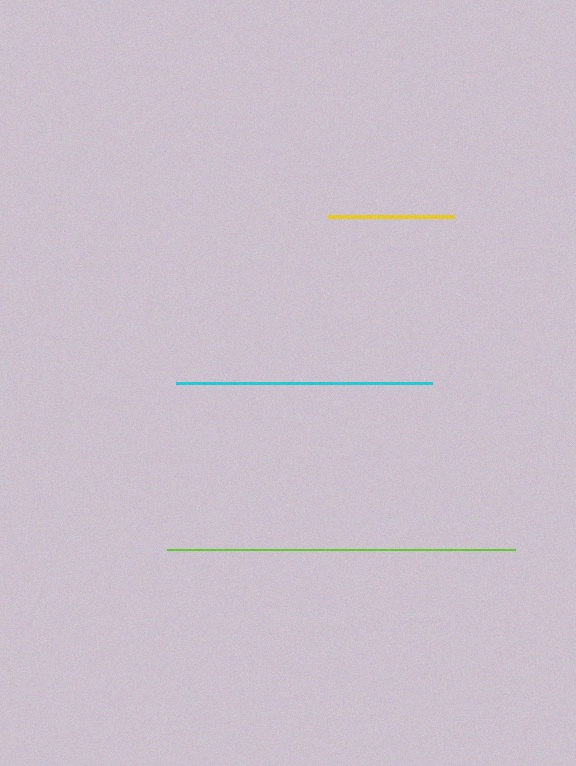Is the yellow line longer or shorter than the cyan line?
The cyan line is longer than the yellow line.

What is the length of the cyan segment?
The cyan segment is approximately 256 pixels long.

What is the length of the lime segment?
The lime segment is approximately 347 pixels long.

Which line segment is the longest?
The lime line is the longest at approximately 347 pixels.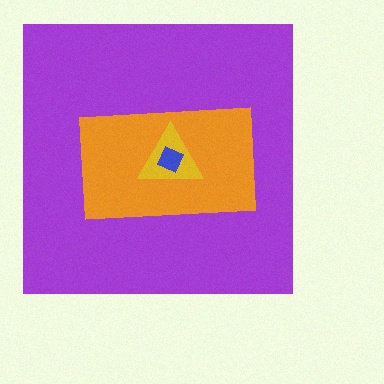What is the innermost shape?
The blue diamond.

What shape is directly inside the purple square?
The orange rectangle.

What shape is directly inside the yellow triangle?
The blue diamond.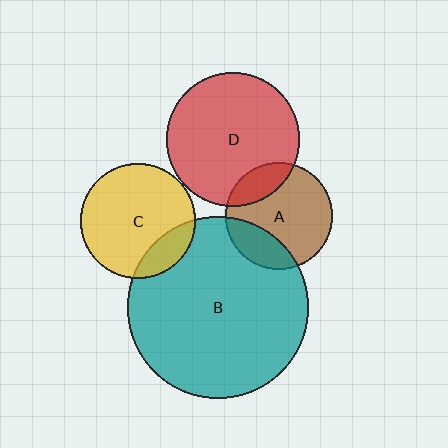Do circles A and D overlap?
Yes.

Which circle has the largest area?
Circle B (teal).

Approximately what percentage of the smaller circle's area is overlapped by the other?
Approximately 20%.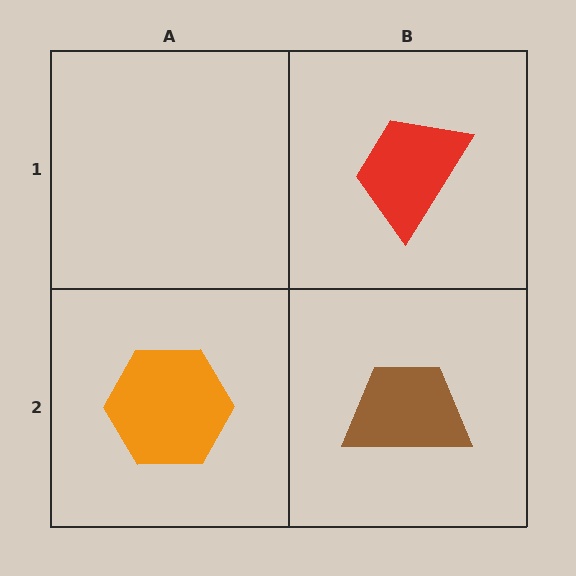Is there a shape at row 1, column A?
No, that cell is empty.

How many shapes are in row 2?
2 shapes.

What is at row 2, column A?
An orange hexagon.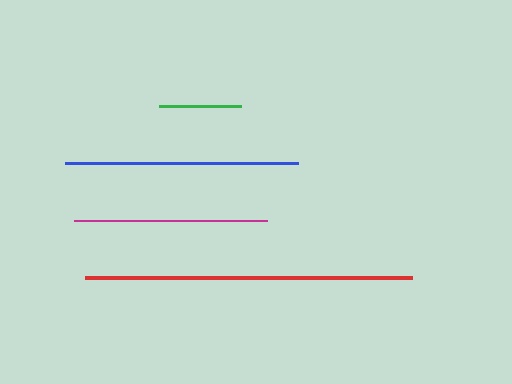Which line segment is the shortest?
The green line is the shortest at approximately 82 pixels.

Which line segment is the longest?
The red line is the longest at approximately 327 pixels.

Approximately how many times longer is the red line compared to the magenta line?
The red line is approximately 1.7 times the length of the magenta line.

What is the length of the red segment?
The red segment is approximately 327 pixels long.